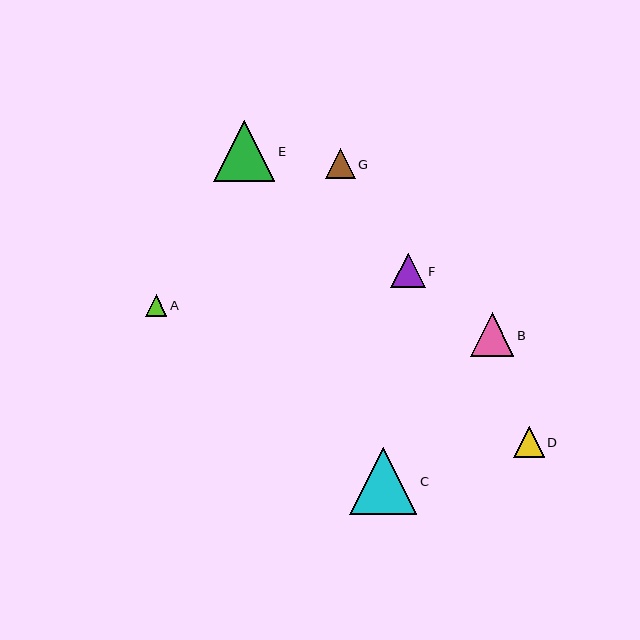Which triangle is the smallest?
Triangle A is the smallest with a size of approximately 22 pixels.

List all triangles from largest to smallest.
From largest to smallest: C, E, B, F, D, G, A.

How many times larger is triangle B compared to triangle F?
Triangle B is approximately 1.3 times the size of triangle F.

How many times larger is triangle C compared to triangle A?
Triangle C is approximately 3.1 times the size of triangle A.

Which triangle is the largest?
Triangle C is the largest with a size of approximately 67 pixels.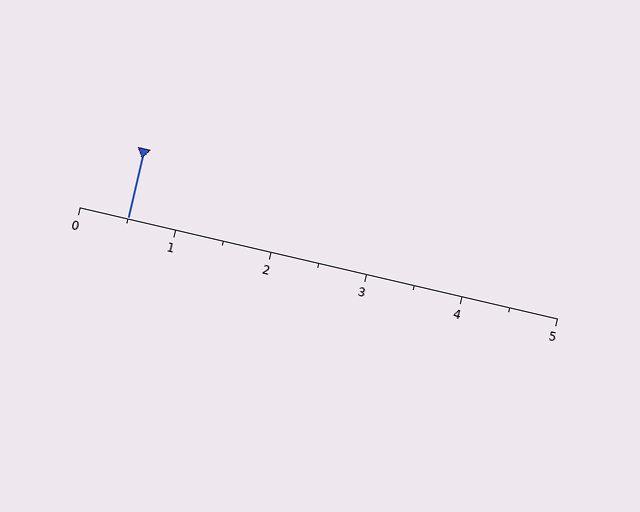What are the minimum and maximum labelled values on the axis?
The axis runs from 0 to 5.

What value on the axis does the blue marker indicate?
The marker indicates approximately 0.5.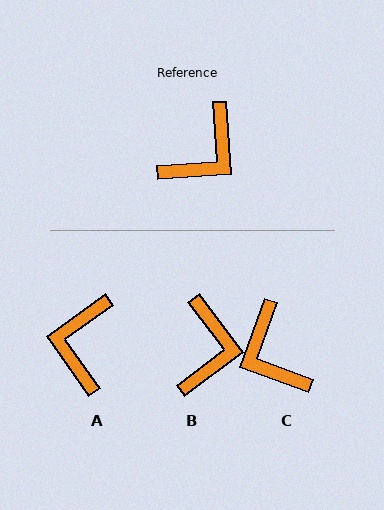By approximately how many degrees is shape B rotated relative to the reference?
Approximately 33 degrees counter-clockwise.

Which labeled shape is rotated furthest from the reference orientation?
A, about 148 degrees away.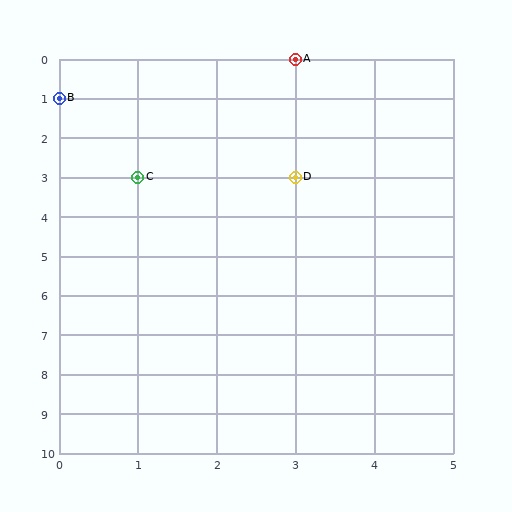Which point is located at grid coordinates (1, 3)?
Point C is at (1, 3).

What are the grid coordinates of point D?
Point D is at grid coordinates (3, 3).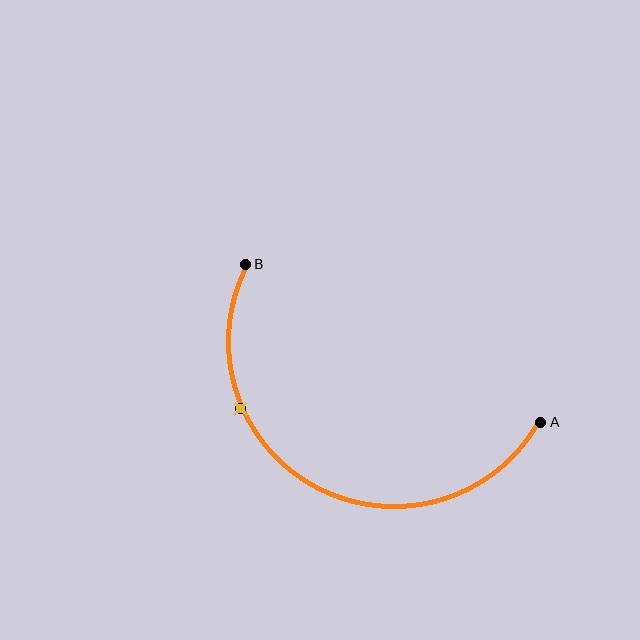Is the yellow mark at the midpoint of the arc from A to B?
No. The yellow mark lies on the arc but is closer to endpoint B. The arc midpoint would be at the point on the curve equidistant along the arc from both A and B.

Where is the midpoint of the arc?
The arc midpoint is the point on the curve farthest from the straight line joining A and B. It sits below that line.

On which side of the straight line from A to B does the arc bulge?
The arc bulges below the straight line connecting A and B.